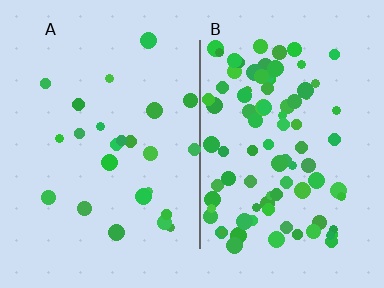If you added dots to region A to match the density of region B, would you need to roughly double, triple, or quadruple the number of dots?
Approximately quadruple.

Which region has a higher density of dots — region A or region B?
B (the right).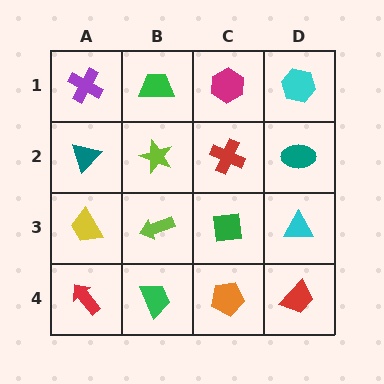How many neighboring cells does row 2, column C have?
4.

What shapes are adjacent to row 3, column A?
A teal triangle (row 2, column A), a red arrow (row 4, column A), a lime arrow (row 3, column B).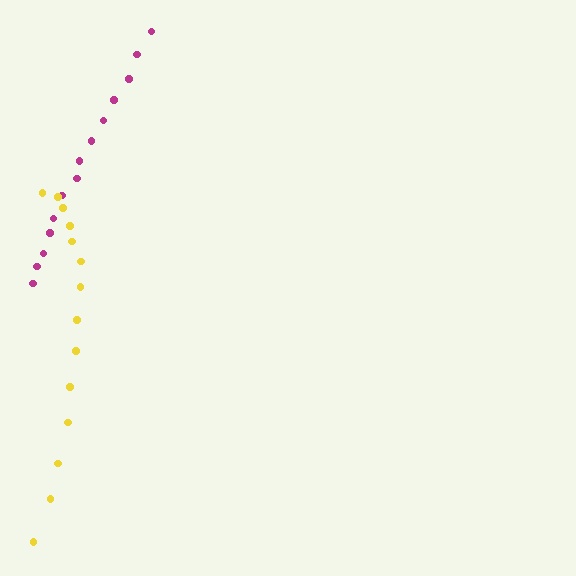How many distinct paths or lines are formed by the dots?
There are 2 distinct paths.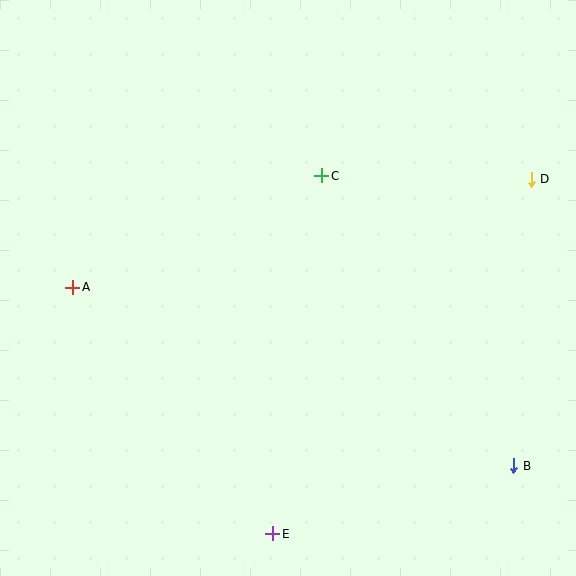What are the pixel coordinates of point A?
Point A is at (73, 287).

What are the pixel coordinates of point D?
Point D is at (531, 179).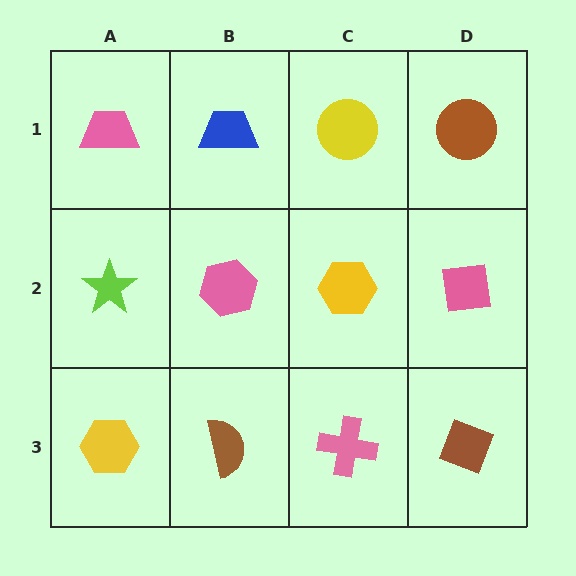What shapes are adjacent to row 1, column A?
A lime star (row 2, column A), a blue trapezoid (row 1, column B).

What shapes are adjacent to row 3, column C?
A yellow hexagon (row 2, column C), a brown semicircle (row 3, column B), a brown diamond (row 3, column D).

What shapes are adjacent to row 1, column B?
A pink hexagon (row 2, column B), a pink trapezoid (row 1, column A), a yellow circle (row 1, column C).